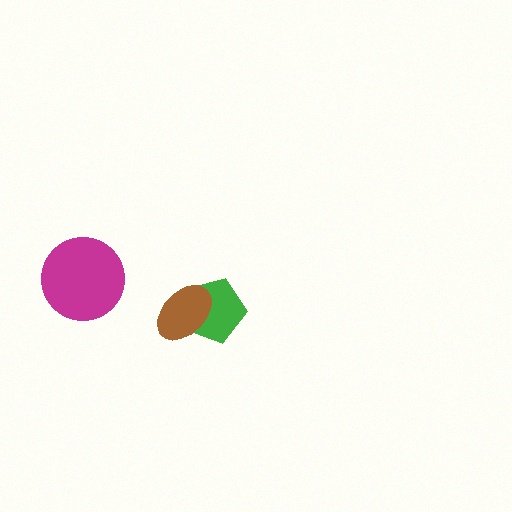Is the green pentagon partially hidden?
Yes, it is partially covered by another shape.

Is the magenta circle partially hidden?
No, no other shape covers it.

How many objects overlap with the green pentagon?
1 object overlaps with the green pentagon.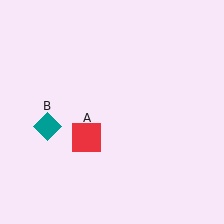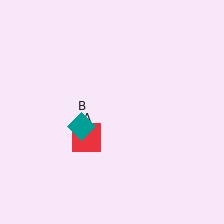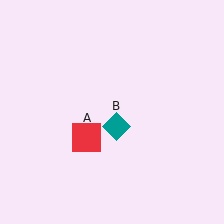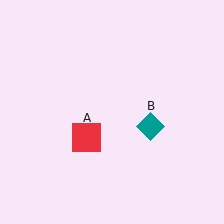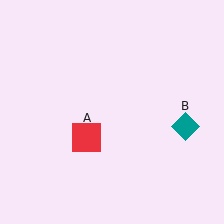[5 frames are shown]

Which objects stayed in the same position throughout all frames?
Red square (object A) remained stationary.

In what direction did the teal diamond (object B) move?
The teal diamond (object B) moved right.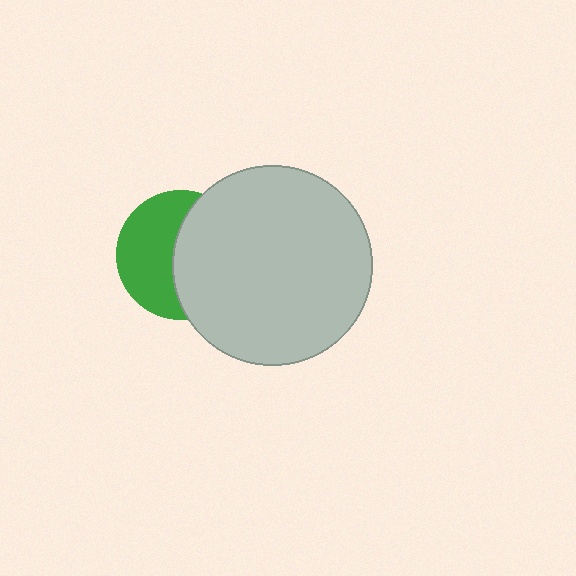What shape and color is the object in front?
The object in front is a light gray circle.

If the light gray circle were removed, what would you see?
You would see the complete green circle.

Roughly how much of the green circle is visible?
About half of it is visible (roughly 49%).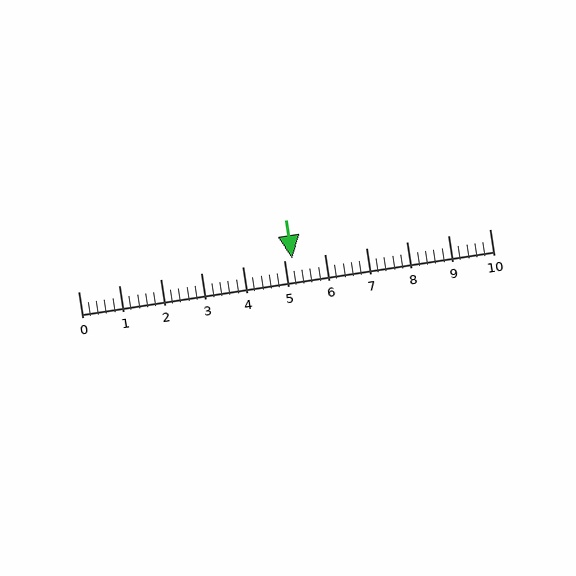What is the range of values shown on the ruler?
The ruler shows values from 0 to 10.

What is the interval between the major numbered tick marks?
The major tick marks are spaced 1 units apart.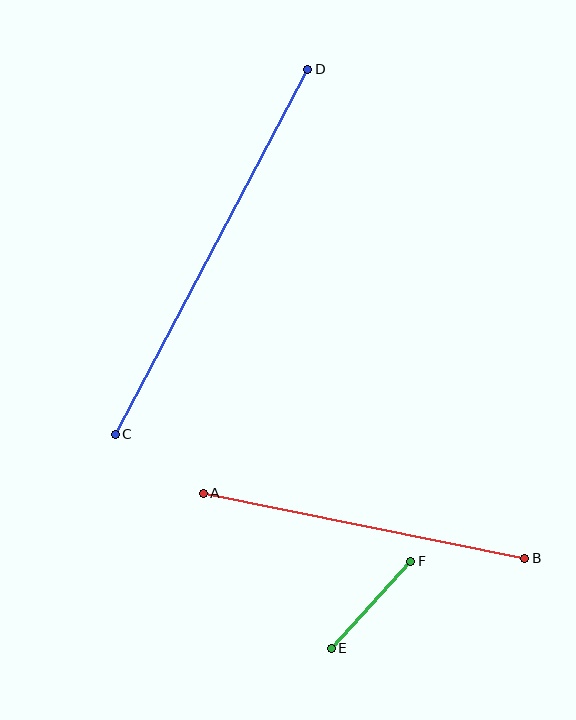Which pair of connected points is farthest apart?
Points C and D are farthest apart.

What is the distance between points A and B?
The distance is approximately 328 pixels.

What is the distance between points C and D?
The distance is approximately 413 pixels.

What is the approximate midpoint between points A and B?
The midpoint is at approximately (364, 526) pixels.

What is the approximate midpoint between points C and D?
The midpoint is at approximately (211, 252) pixels.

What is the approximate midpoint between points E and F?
The midpoint is at approximately (371, 605) pixels.